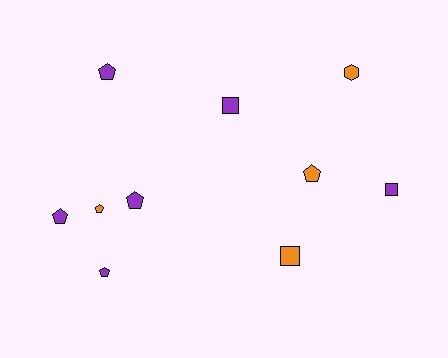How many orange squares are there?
There is 1 orange square.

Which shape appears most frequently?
Pentagon, with 6 objects.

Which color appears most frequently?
Purple, with 6 objects.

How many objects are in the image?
There are 10 objects.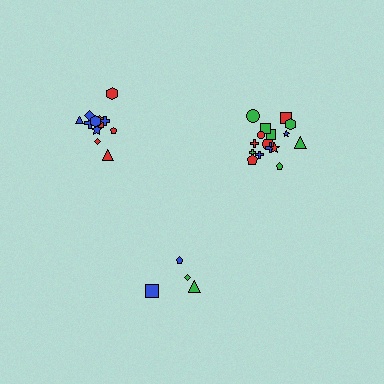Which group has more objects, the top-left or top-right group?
The top-right group.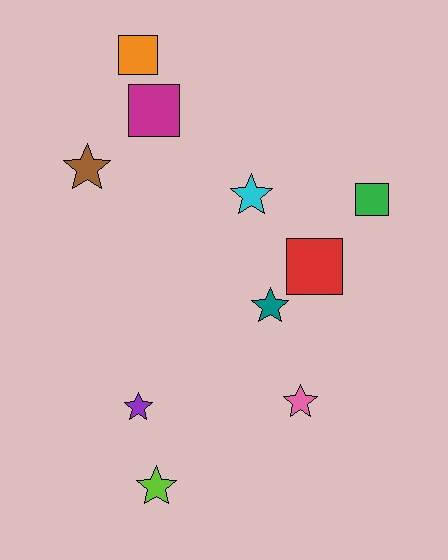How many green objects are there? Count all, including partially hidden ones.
There is 1 green object.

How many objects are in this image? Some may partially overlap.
There are 10 objects.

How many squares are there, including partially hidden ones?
There are 4 squares.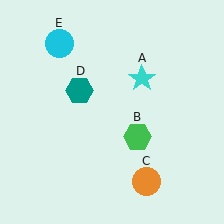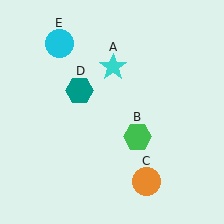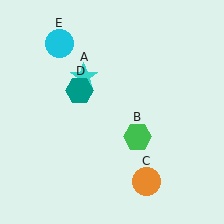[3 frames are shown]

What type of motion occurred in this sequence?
The cyan star (object A) rotated counterclockwise around the center of the scene.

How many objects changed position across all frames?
1 object changed position: cyan star (object A).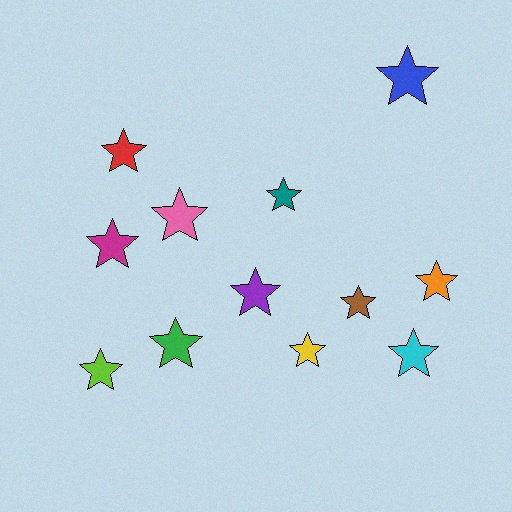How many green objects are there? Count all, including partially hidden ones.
There is 1 green object.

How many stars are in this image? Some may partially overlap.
There are 12 stars.